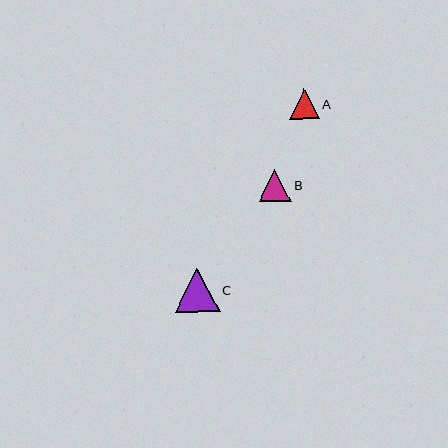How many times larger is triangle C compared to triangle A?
Triangle C is approximately 1.5 times the size of triangle A.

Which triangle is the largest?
Triangle C is the largest with a size of approximately 44 pixels.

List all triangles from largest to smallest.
From largest to smallest: C, B, A.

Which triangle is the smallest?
Triangle A is the smallest with a size of approximately 30 pixels.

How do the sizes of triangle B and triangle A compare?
Triangle B and triangle A are approximately the same size.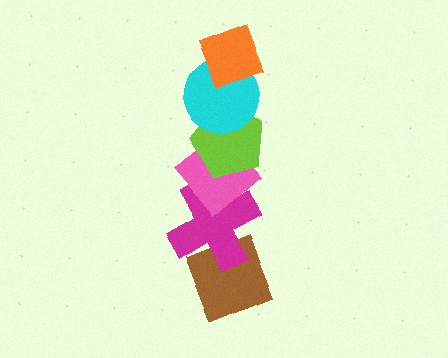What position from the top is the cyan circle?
The cyan circle is 2nd from the top.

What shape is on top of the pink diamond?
The lime pentagon is on top of the pink diamond.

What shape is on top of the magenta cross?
The pink diamond is on top of the magenta cross.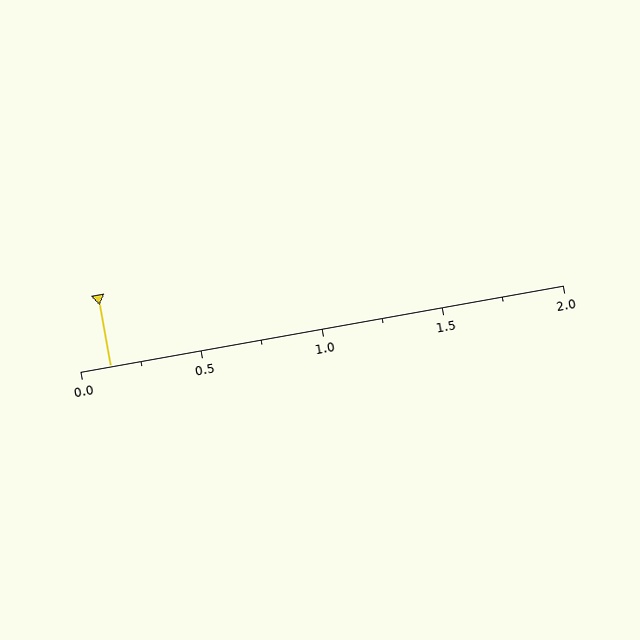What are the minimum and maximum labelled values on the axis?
The axis runs from 0.0 to 2.0.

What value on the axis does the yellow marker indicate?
The marker indicates approximately 0.12.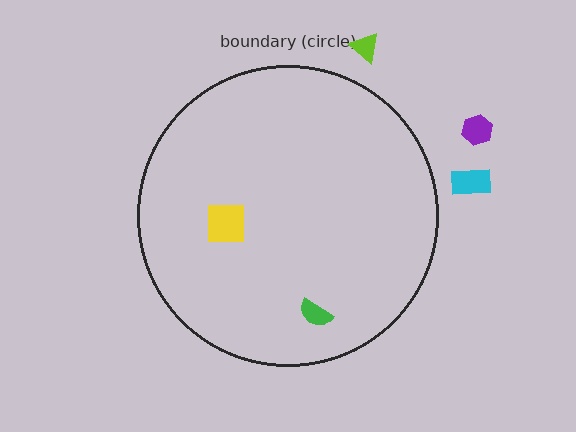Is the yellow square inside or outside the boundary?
Inside.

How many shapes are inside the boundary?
2 inside, 3 outside.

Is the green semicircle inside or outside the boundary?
Inside.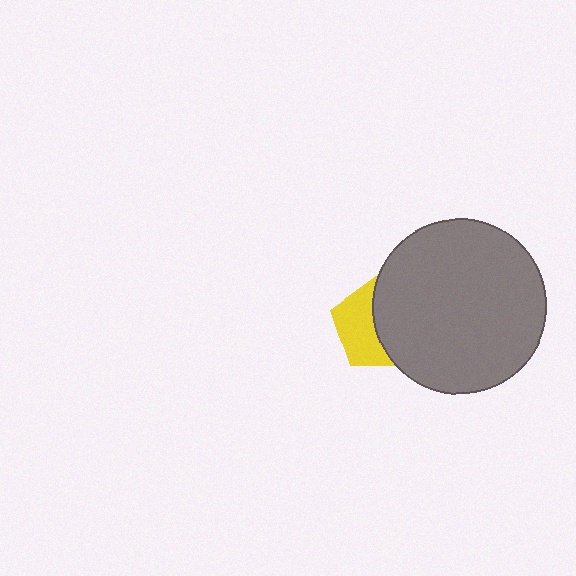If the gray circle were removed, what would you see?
You would see the complete yellow pentagon.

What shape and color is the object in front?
The object in front is a gray circle.